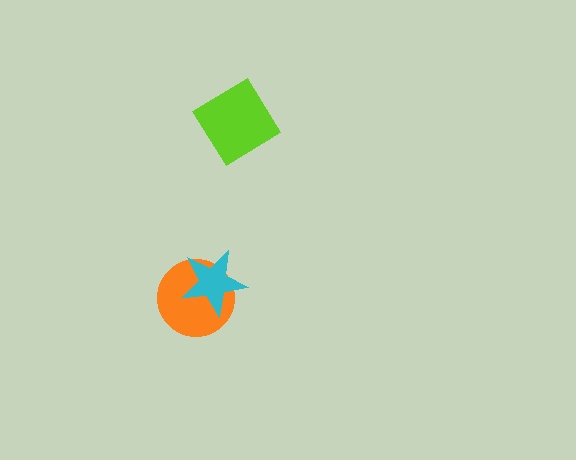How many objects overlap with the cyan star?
1 object overlaps with the cyan star.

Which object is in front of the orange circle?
The cyan star is in front of the orange circle.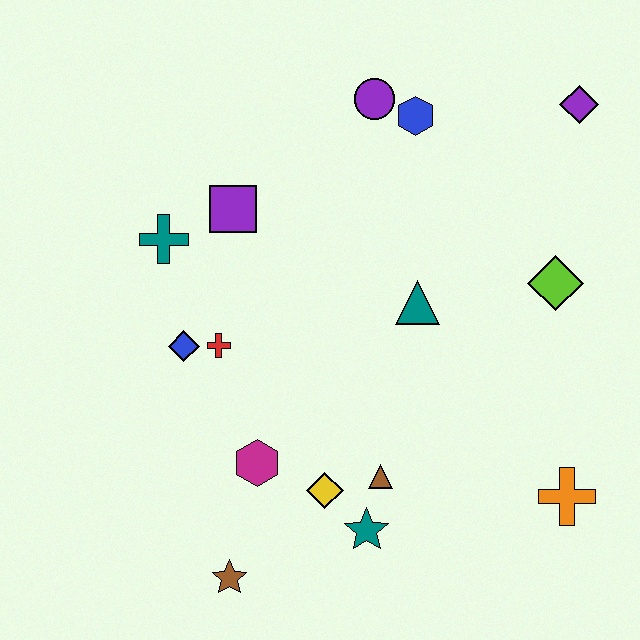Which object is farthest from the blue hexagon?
The brown star is farthest from the blue hexagon.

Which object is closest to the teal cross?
The purple square is closest to the teal cross.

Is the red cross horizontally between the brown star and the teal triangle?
No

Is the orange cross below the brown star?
No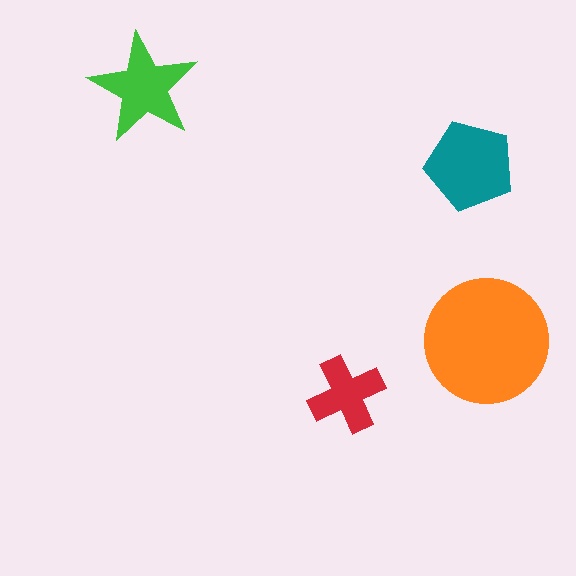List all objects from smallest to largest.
The red cross, the green star, the teal pentagon, the orange circle.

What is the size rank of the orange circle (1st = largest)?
1st.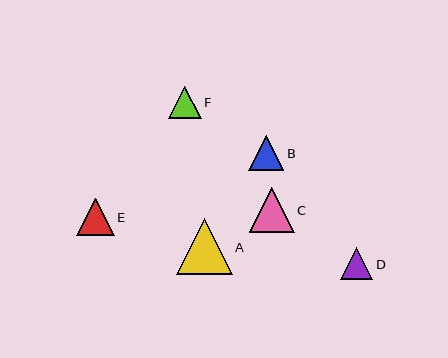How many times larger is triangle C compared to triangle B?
Triangle C is approximately 1.3 times the size of triangle B.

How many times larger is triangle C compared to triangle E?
Triangle C is approximately 1.2 times the size of triangle E.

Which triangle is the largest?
Triangle A is the largest with a size of approximately 56 pixels.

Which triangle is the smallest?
Triangle D is the smallest with a size of approximately 32 pixels.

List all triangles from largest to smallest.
From largest to smallest: A, C, E, B, F, D.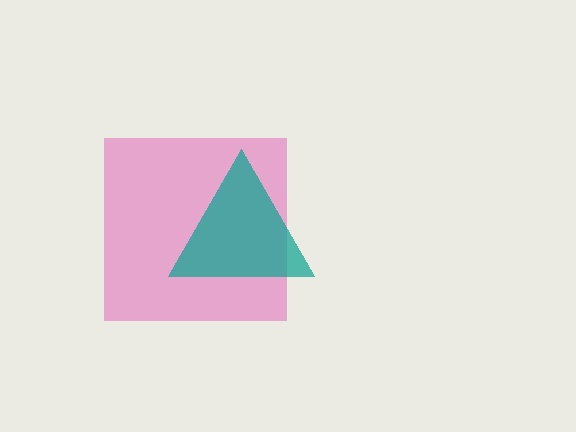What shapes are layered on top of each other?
The layered shapes are: a pink square, a teal triangle.